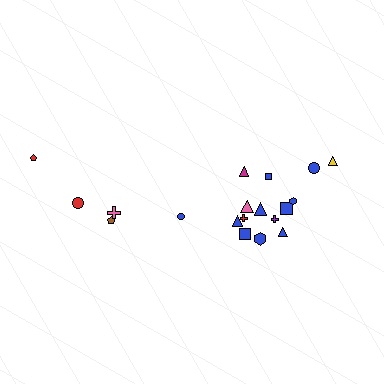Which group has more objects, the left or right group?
The right group.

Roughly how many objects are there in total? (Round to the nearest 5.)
Roughly 20 objects in total.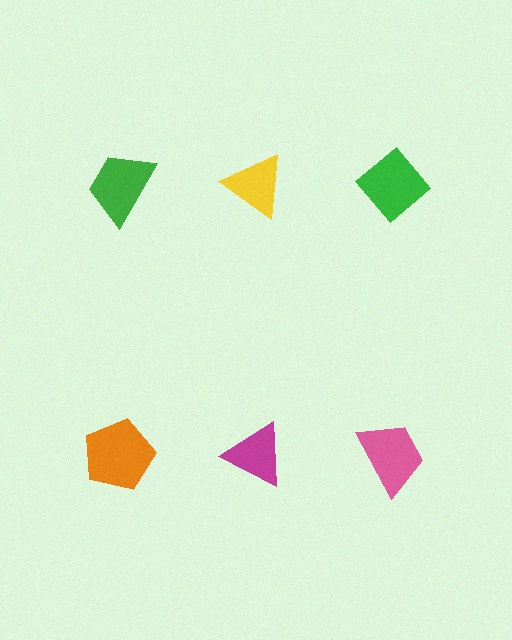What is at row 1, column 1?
A green trapezoid.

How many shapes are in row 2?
3 shapes.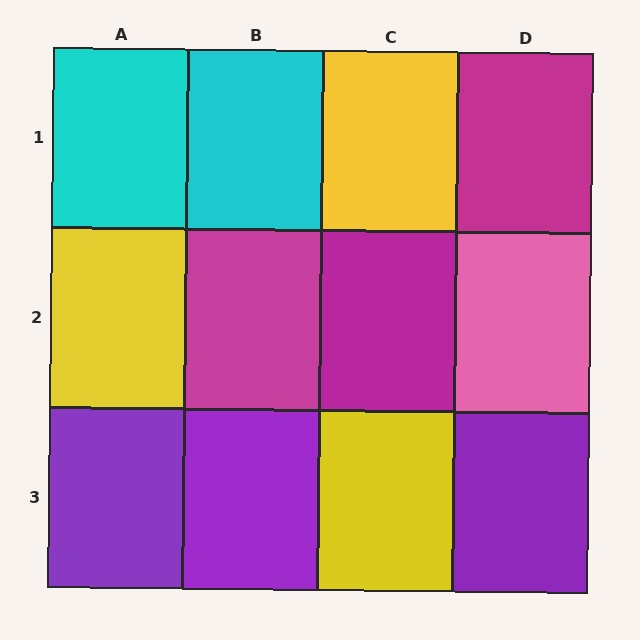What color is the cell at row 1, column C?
Yellow.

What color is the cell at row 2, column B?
Magenta.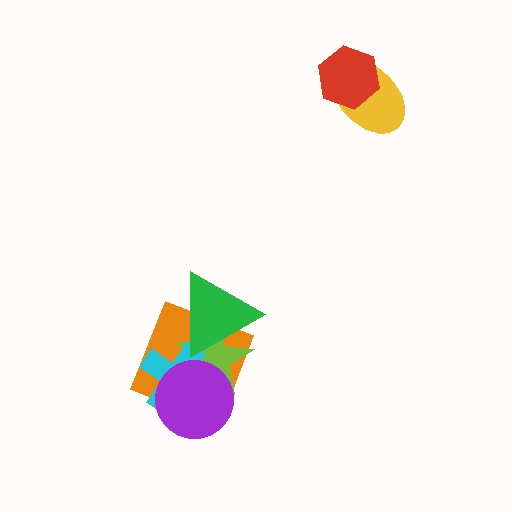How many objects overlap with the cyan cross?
4 objects overlap with the cyan cross.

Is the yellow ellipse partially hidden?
Yes, it is partially covered by another shape.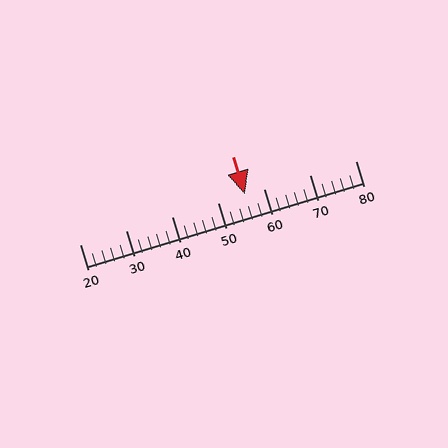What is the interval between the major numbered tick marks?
The major tick marks are spaced 10 units apart.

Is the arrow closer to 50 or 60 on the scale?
The arrow is closer to 60.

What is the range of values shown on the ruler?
The ruler shows values from 20 to 80.